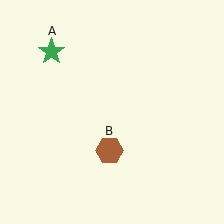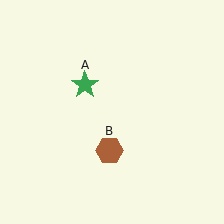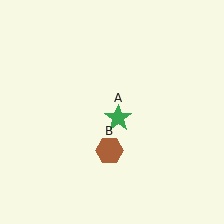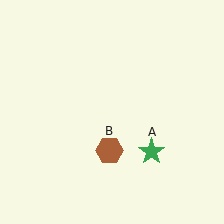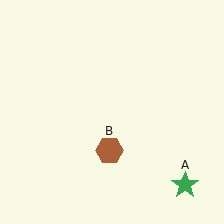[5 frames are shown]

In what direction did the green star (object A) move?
The green star (object A) moved down and to the right.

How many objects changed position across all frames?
1 object changed position: green star (object A).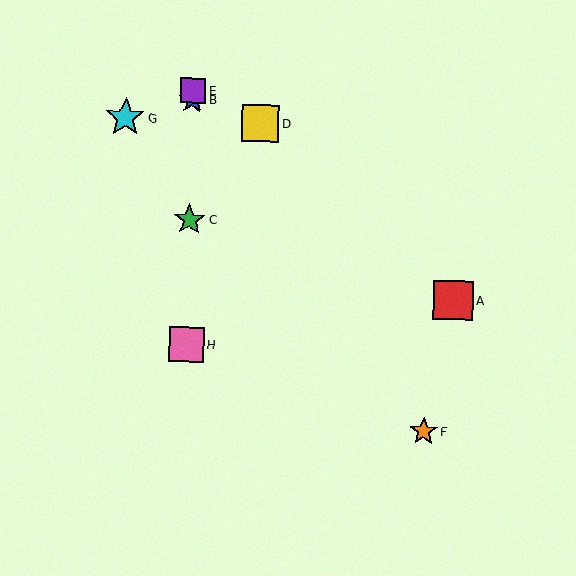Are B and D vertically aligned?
No, B is at x≈193 and D is at x≈260.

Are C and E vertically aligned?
Yes, both are at x≈190.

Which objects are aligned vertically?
Objects B, C, E, H are aligned vertically.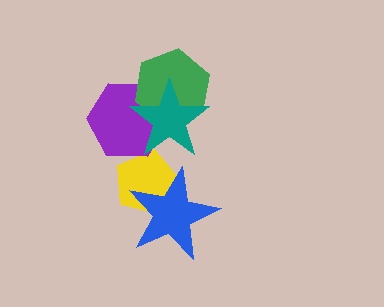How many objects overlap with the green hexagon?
2 objects overlap with the green hexagon.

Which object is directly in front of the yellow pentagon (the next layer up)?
The purple hexagon is directly in front of the yellow pentagon.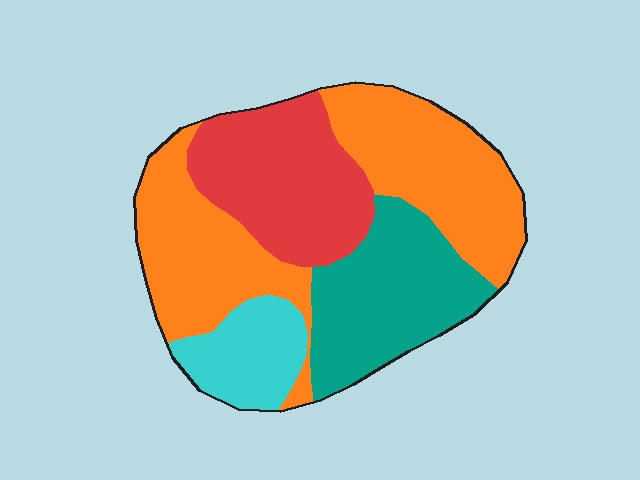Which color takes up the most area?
Orange, at roughly 45%.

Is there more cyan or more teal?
Teal.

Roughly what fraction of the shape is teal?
Teal takes up between a sixth and a third of the shape.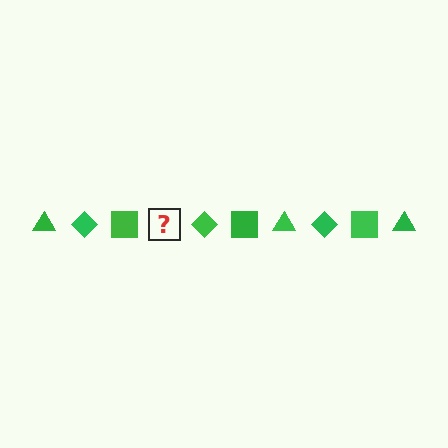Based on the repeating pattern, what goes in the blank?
The blank should be a green triangle.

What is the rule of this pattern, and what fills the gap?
The rule is that the pattern cycles through triangle, diamond, square shapes in green. The gap should be filled with a green triangle.